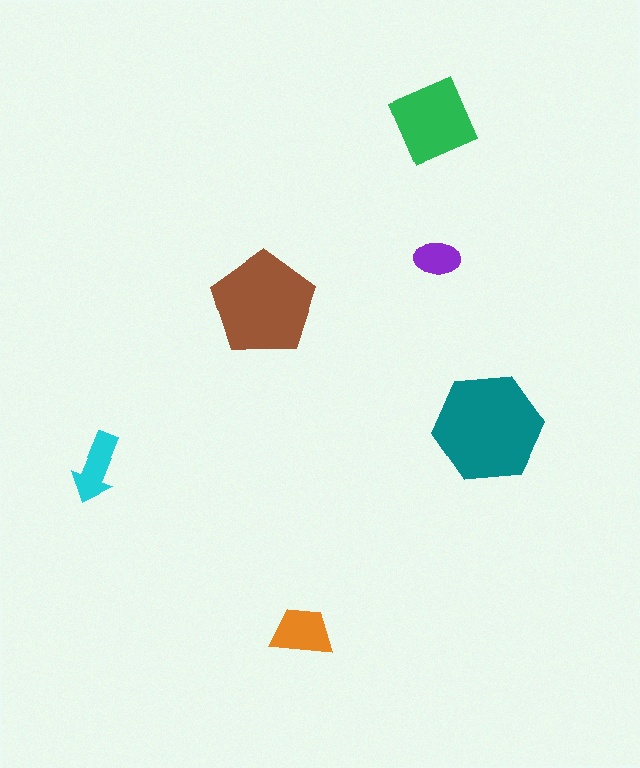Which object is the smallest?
The purple ellipse.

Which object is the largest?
The teal hexagon.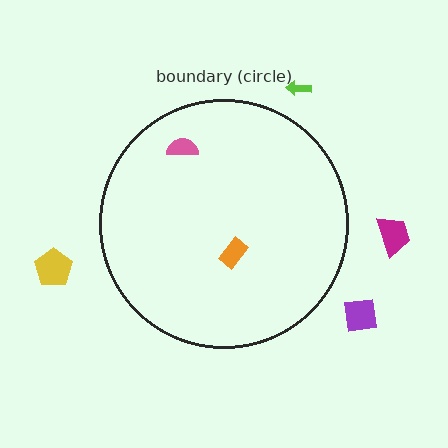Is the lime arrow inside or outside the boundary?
Outside.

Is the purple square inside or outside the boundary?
Outside.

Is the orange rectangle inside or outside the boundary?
Inside.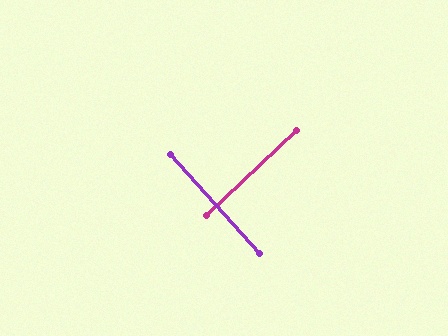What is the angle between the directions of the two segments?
Approximately 89 degrees.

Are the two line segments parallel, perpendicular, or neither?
Perpendicular — they meet at approximately 89°.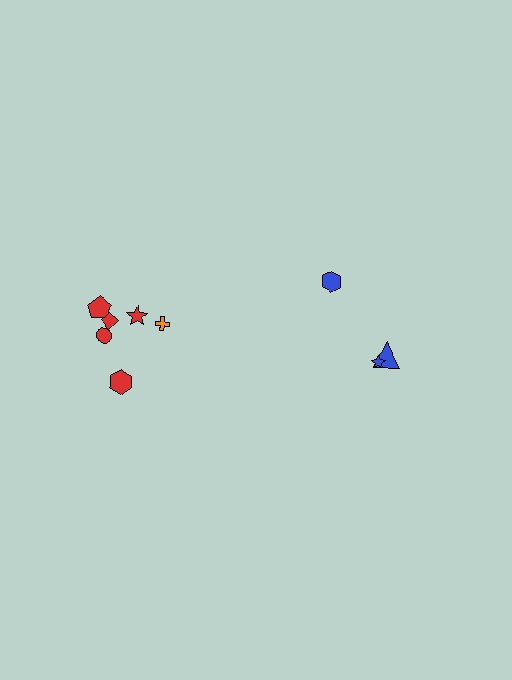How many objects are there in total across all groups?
There are 9 objects.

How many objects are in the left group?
There are 6 objects.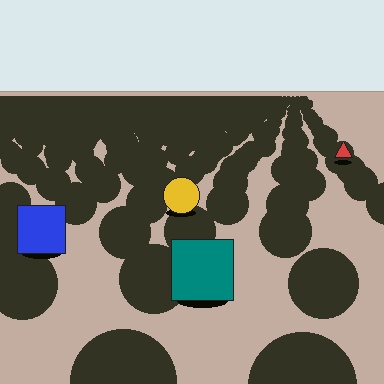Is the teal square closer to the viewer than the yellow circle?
Yes. The teal square is closer — you can tell from the texture gradient: the ground texture is coarser near it.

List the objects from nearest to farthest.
From nearest to farthest: the teal square, the blue square, the yellow circle, the red triangle.